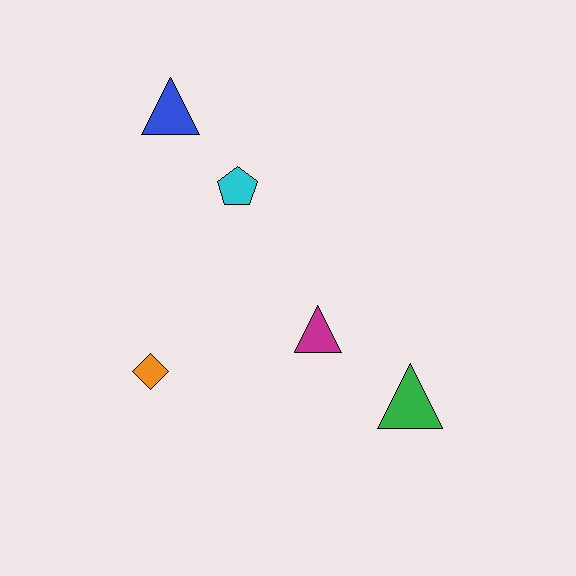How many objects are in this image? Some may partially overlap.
There are 5 objects.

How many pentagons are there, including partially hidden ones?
There is 1 pentagon.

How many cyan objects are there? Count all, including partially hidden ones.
There is 1 cyan object.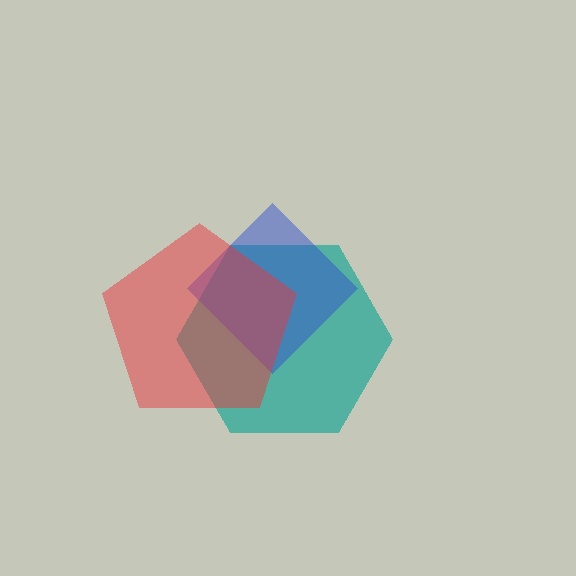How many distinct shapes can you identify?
There are 3 distinct shapes: a teal hexagon, a blue diamond, a red pentagon.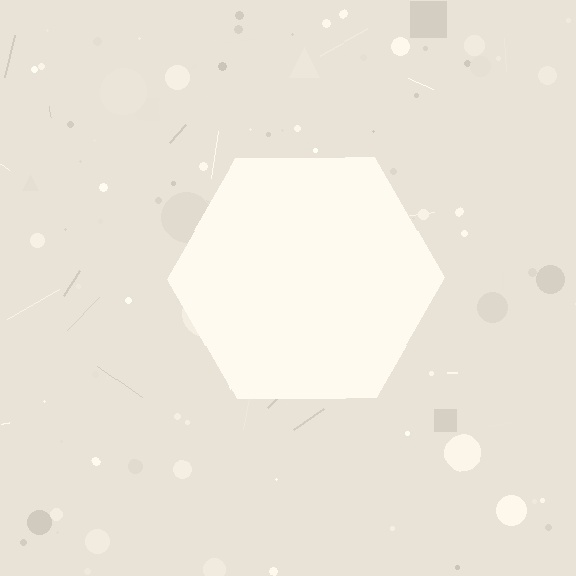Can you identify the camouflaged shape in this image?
The camouflaged shape is a hexagon.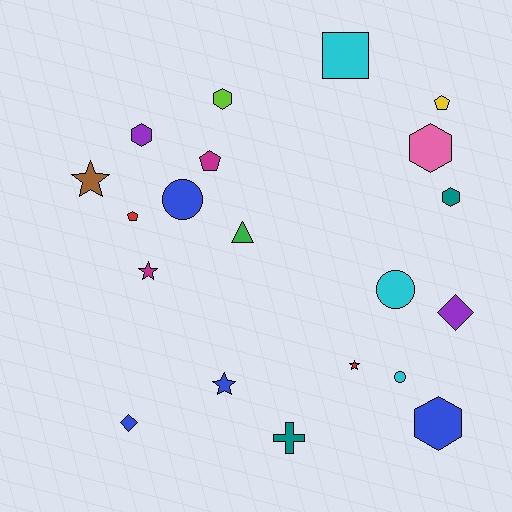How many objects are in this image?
There are 20 objects.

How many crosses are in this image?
There is 1 cross.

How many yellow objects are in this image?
There is 1 yellow object.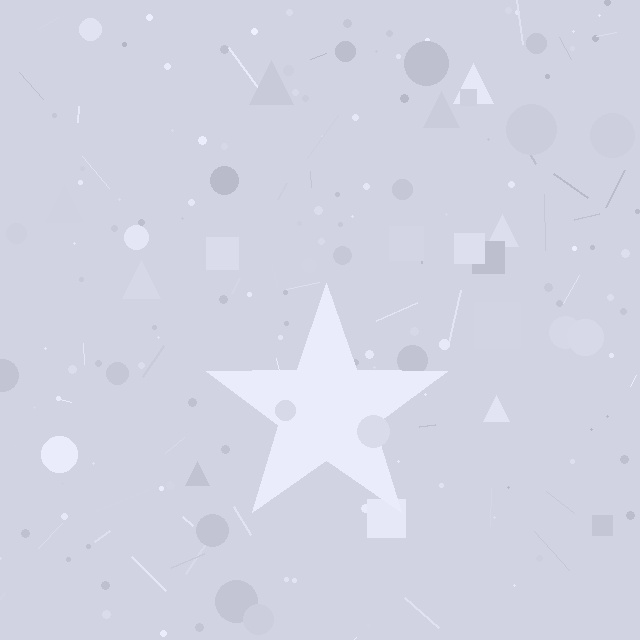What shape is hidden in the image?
A star is hidden in the image.